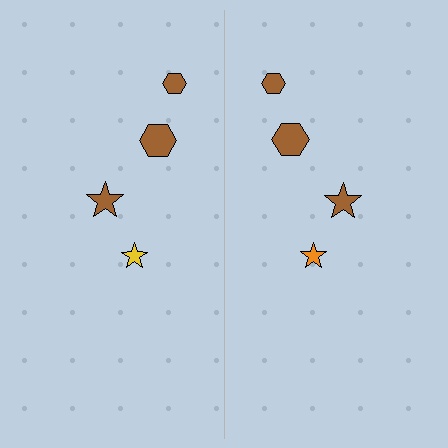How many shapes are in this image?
There are 8 shapes in this image.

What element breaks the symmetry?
The orange star on the right side breaks the symmetry — its mirror counterpart is yellow.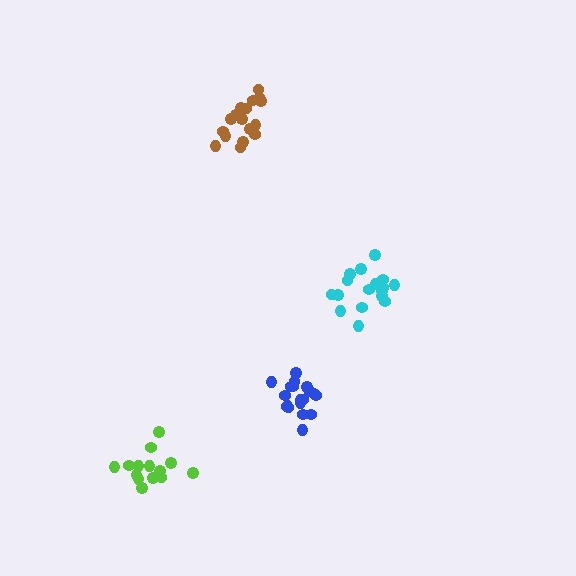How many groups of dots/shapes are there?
There are 4 groups.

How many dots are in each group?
Group 1: 17 dots, Group 2: 19 dots, Group 3: 17 dots, Group 4: 14 dots (67 total).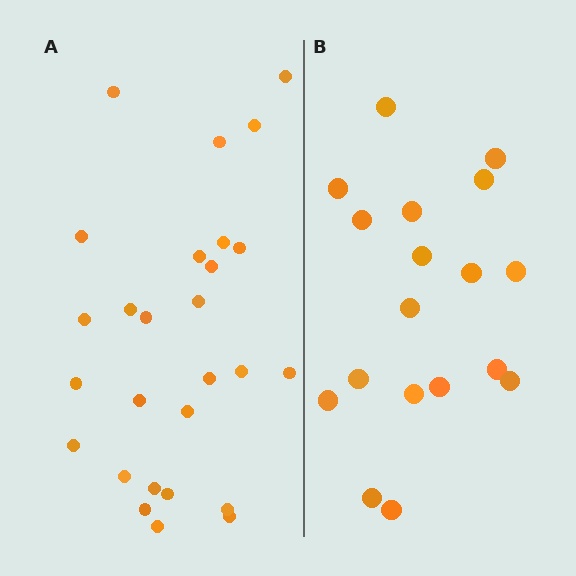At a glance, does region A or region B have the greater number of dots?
Region A (the left region) has more dots.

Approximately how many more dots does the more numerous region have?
Region A has roughly 8 or so more dots than region B.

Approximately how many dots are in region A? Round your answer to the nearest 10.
About 30 dots. (The exact count is 27, which rounds to 30.)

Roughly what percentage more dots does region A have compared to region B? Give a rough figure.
About 50% more.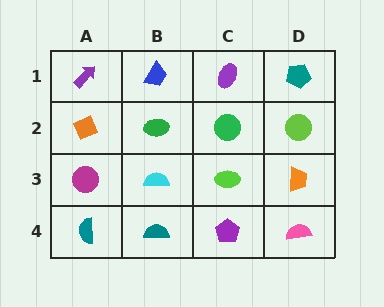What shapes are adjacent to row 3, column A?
An orange diamond (row 2, column A), a teal semicircle (row 4, column A), a cyan semicircle (row 3, column B).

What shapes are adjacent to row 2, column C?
A purple ellipse (row 1, column C), a lime ellipse (row 3, column C), a green ellipse (row 2, column B), a lime circle (row 2, column D).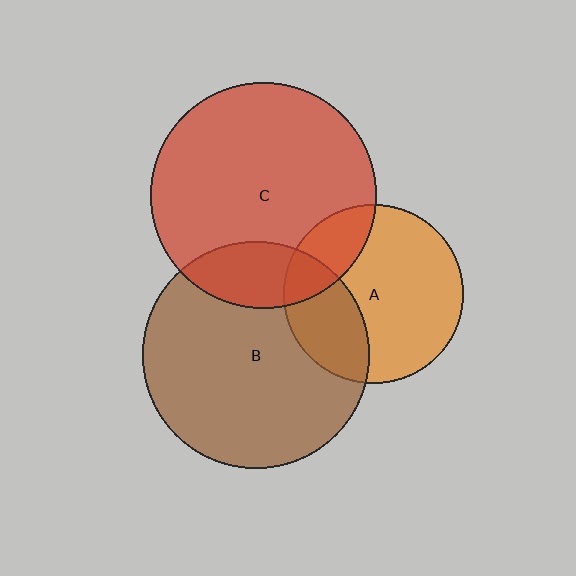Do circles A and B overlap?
Yes.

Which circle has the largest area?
Circle B (brown).